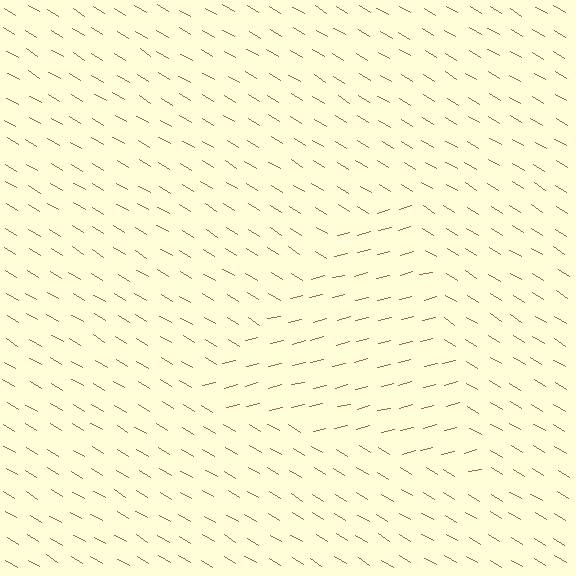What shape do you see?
I see a triangle.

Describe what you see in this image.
The image is filled with small brown line segments. A triangle region in the image has lines oriented differently from the surrounding lines, creating a visible texture boundary.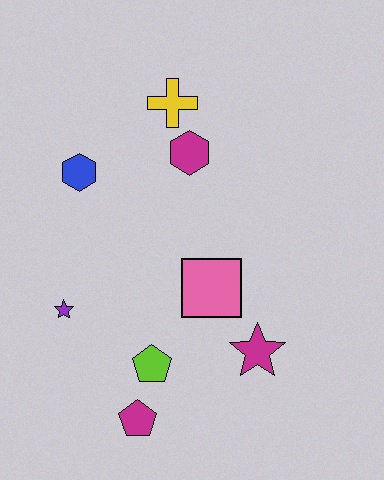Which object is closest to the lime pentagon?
The magenta pentagon is closest to the lime pentagon.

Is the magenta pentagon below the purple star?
Yes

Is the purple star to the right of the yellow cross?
No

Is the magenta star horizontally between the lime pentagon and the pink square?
No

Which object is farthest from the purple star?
The yellow cross is farthest from the purple star.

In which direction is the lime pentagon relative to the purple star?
The lime pentagon is to the right of the purple star.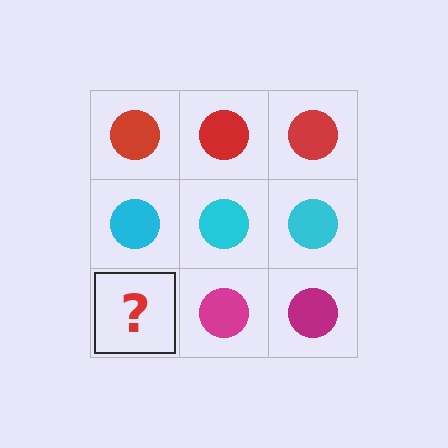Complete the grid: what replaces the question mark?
The question mark should be replaced with a magenta circle.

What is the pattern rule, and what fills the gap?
The rule is that each row has a consistent color. The gap should be filled with a magenta circle.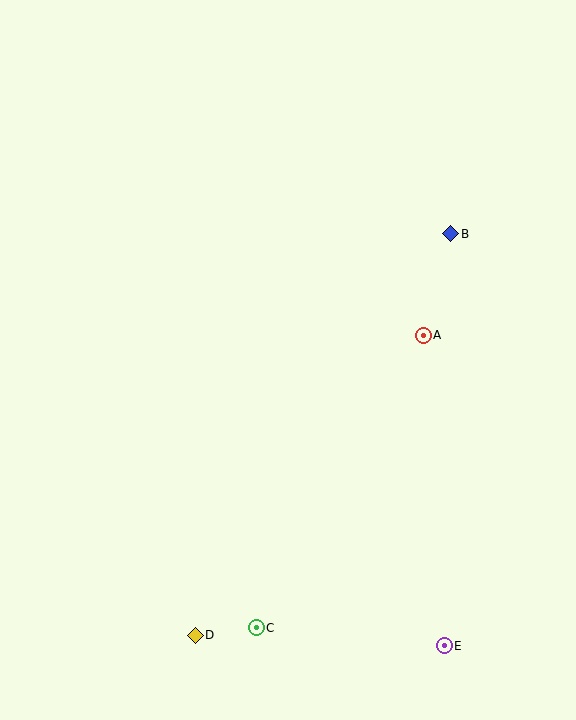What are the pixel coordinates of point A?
Point A is at (423, 335).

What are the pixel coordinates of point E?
Point E is at (444, 646).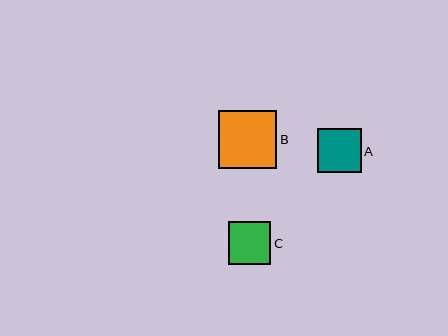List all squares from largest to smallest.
From largest to smallest: B, A, C.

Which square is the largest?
Square B is the largest with a size of approximately 58 pixels.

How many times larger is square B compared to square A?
Square B is approximately 1.3 times the size of square A.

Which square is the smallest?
Square C is the smallest with a size of approximately 43 pixels.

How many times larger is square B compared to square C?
Square B is approximately 1.4 times the size of square C.